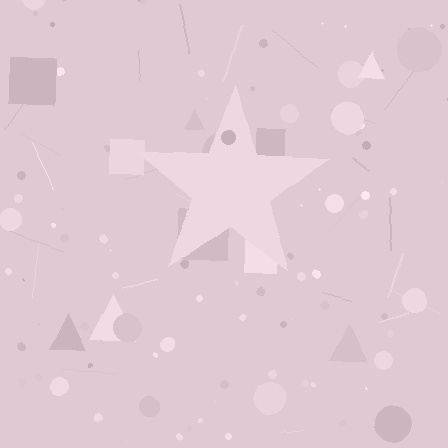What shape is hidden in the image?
A star is hidden in the image.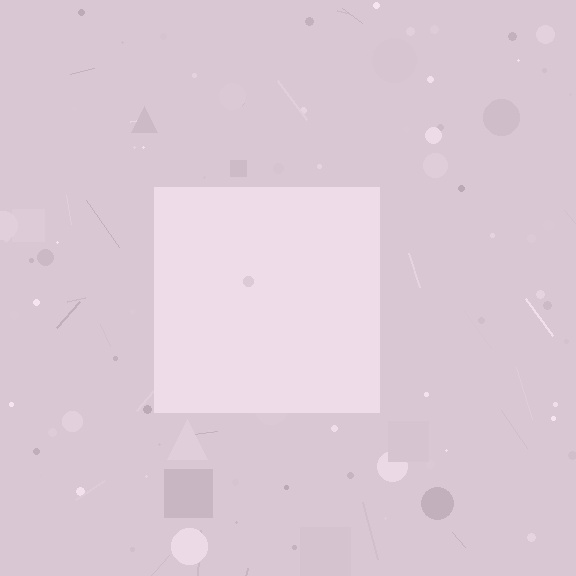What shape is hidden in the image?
A square is hidden in the image.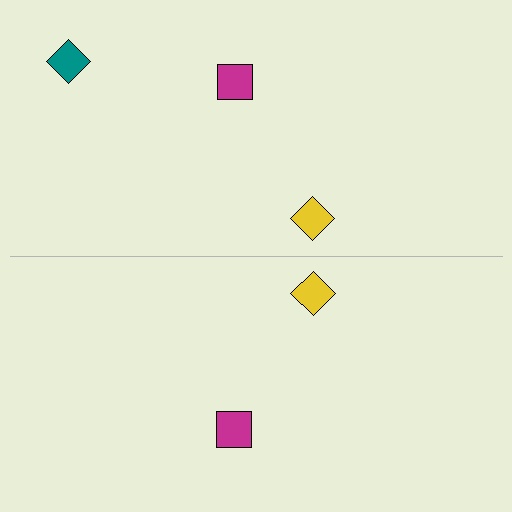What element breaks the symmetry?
A teal diamond is missing from the bottom side.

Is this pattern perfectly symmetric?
No, the pattern is not perfectly symmetric. A teal diamond is missing from the bottom side.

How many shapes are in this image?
There are 5 shapes in this image.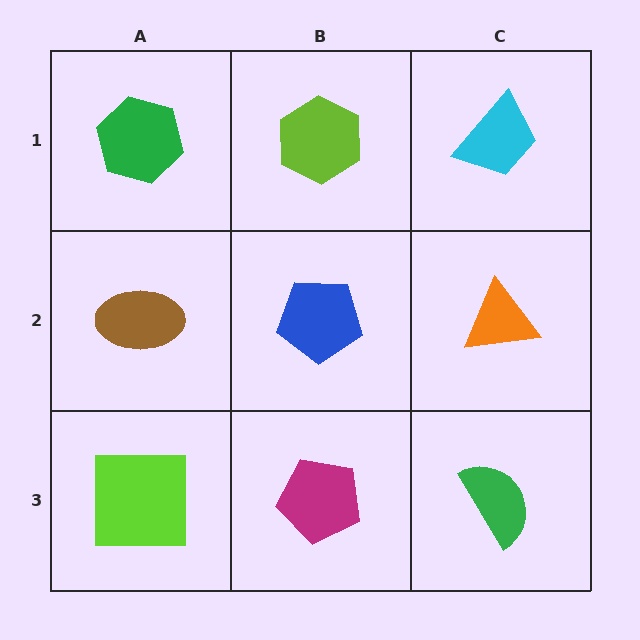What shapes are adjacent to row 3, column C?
An orange triangle (row 2, column C), a magenta pentagon (row 3, column B).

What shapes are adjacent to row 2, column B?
A lime hexagon (row 1, column B), a magenta pentagon (row 3, column B), a brown ellipse (row 2, column A), an orange triangle (row 2, column C).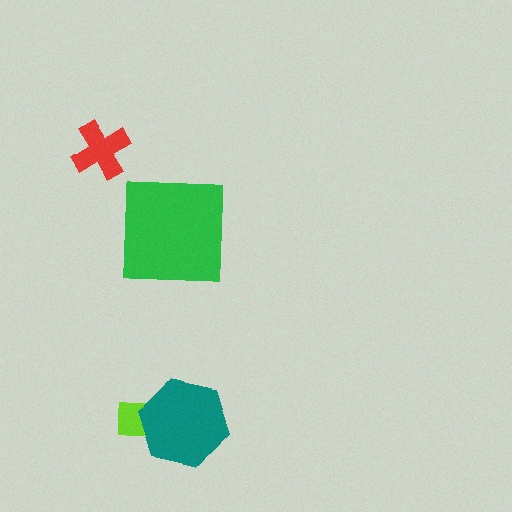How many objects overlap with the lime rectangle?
1 object overlaps with the lime rectangle.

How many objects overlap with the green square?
0 objects overlap with the green square.